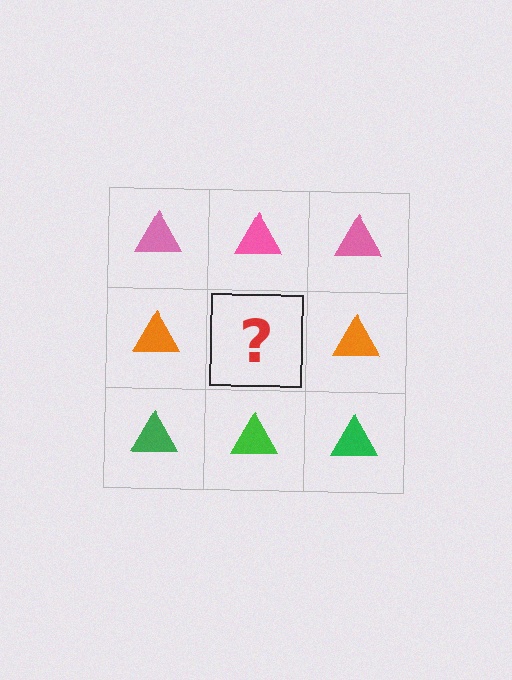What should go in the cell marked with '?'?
The missing cell should contain an orange triangle.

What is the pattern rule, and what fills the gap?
The rule is that each row has a consistent color. The gap should be filled with an orange triangle.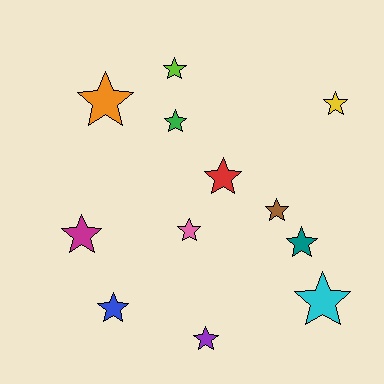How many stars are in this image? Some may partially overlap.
There are 12 stars.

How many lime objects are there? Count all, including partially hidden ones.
There is 1 lime object.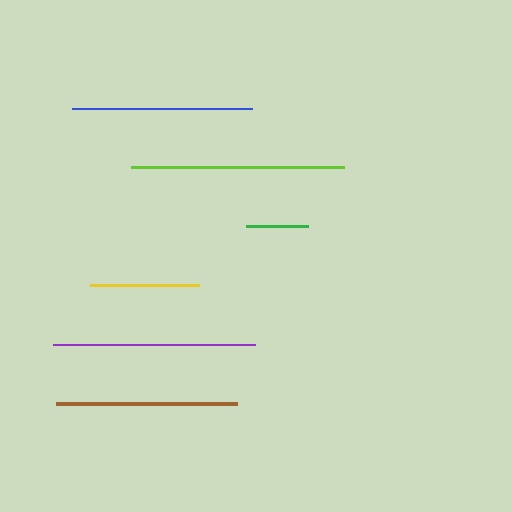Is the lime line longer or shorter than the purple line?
The lime line is longer than the purple line.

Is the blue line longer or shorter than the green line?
The blue line is longer than the green line.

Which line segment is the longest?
The lime line is the longest at approximately 212 pixels.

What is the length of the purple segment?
The purple segment is approximately 202 pixels long.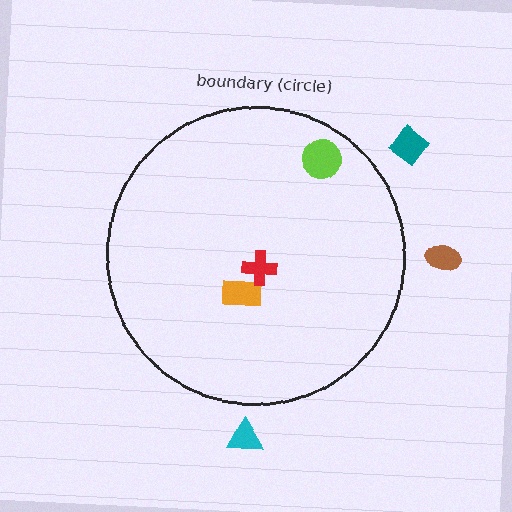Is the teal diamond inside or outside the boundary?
Outside.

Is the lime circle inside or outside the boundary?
Inside.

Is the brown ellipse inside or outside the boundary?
Outside.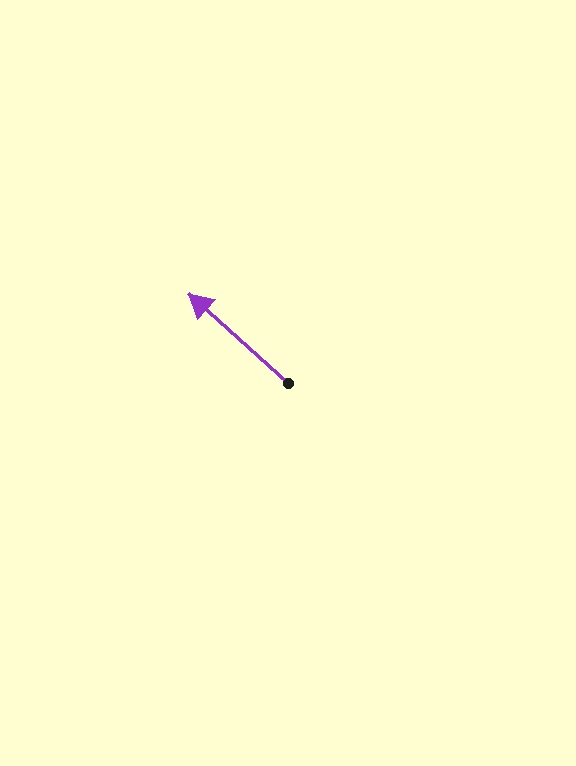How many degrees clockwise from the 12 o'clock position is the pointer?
Approximately 312 degrees.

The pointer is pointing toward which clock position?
Roughly 10 o'clock.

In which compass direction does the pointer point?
Northwest.